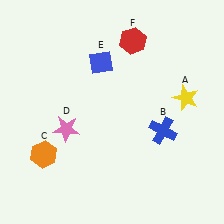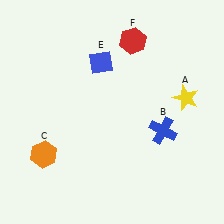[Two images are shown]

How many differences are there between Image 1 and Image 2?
There is 1 difference between the two images.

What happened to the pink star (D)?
The pink star (D) was removed in Image 2. It was in the bottom-left area of Image 1.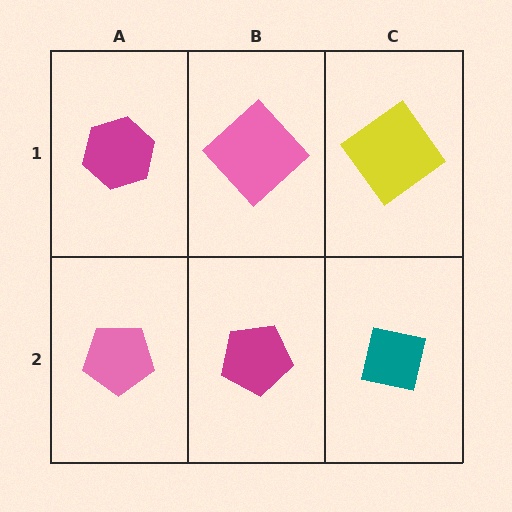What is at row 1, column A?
A magenta hexagon.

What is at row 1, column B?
A pink diamond.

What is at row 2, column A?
A pink pentagon.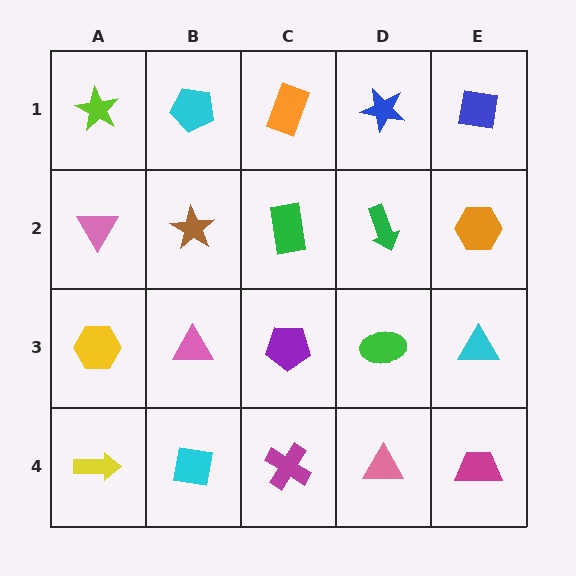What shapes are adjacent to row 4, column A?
A yellow hexagon (row 3, column A), a cyan square (row 4, column B).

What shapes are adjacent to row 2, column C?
An orange rectangle (row 1, column C), a purple pentagon (row 3, column C), a brown star (row 2, column B), a green arrow (row 2, column D).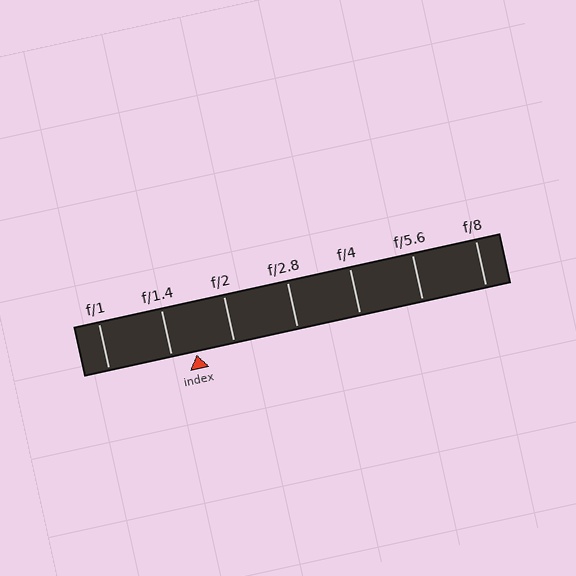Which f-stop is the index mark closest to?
The index mark is closest to f/1.4.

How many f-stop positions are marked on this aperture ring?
There are 7 f-stop positions marked.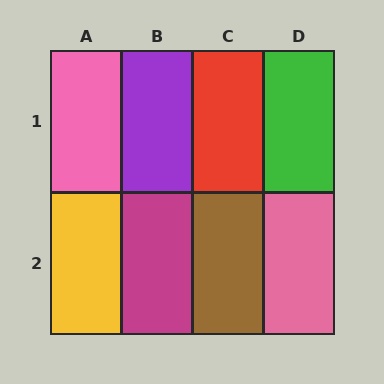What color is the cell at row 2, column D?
Pink.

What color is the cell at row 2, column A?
Yellow.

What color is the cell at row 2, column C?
Brown.